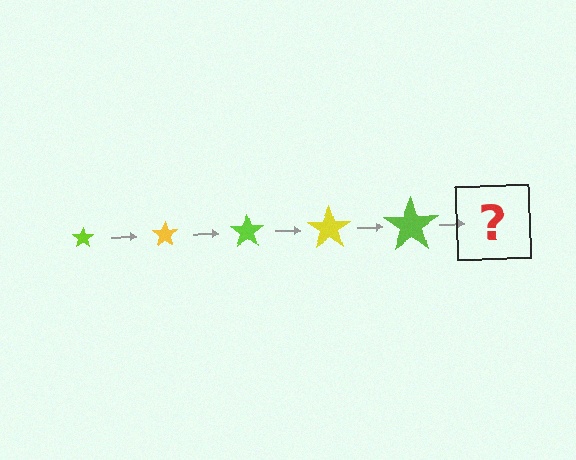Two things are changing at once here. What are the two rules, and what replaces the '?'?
The two rules are that the star grows larger each step and the color cycles through lime and yellow. The '?' should be a yellow star, larger than the previous one.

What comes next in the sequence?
The next element should be a yellow star, larger than the previous one.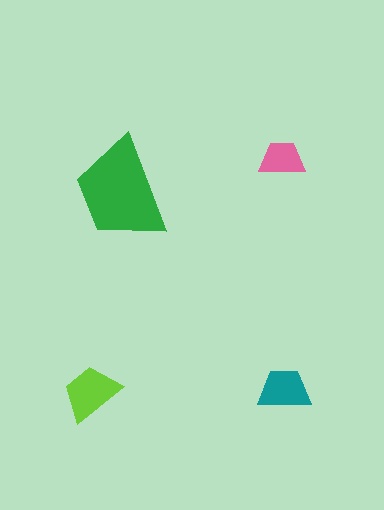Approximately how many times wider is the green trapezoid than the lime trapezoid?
About 2 times wider.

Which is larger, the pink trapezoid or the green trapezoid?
The green one.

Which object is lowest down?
The lime trapezoid is bottommost.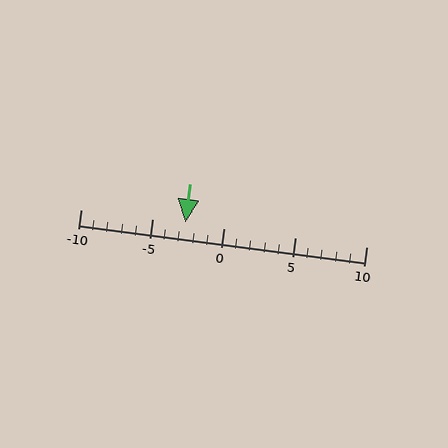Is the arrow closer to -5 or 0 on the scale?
The arrow is closer to -5.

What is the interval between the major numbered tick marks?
The major tick marks are spaced 5 units apart.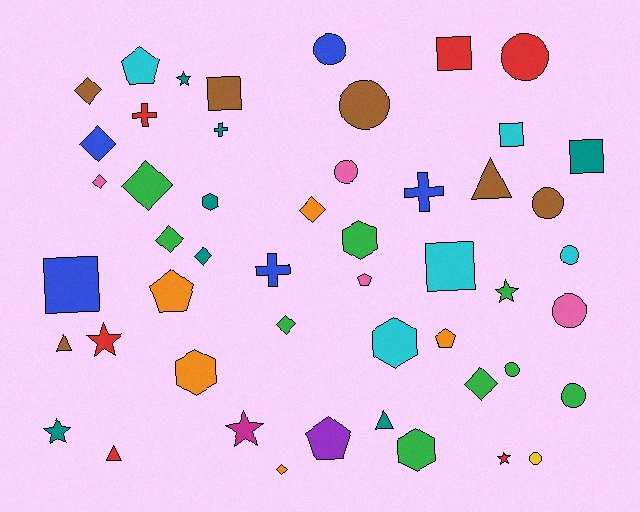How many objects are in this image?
There are 50 objects.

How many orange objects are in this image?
There are 5 orange objects.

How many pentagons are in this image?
There are 5 pentagons.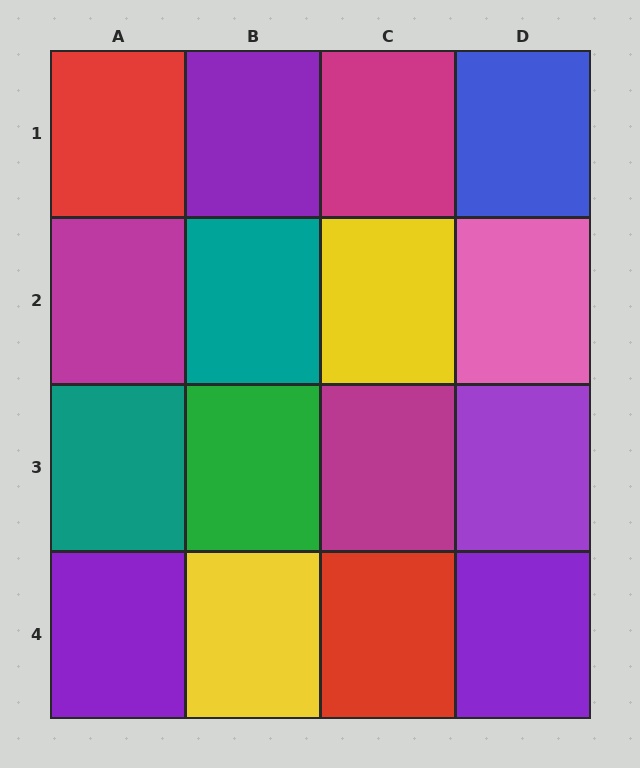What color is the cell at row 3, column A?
Teal.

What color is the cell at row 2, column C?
Yellow.